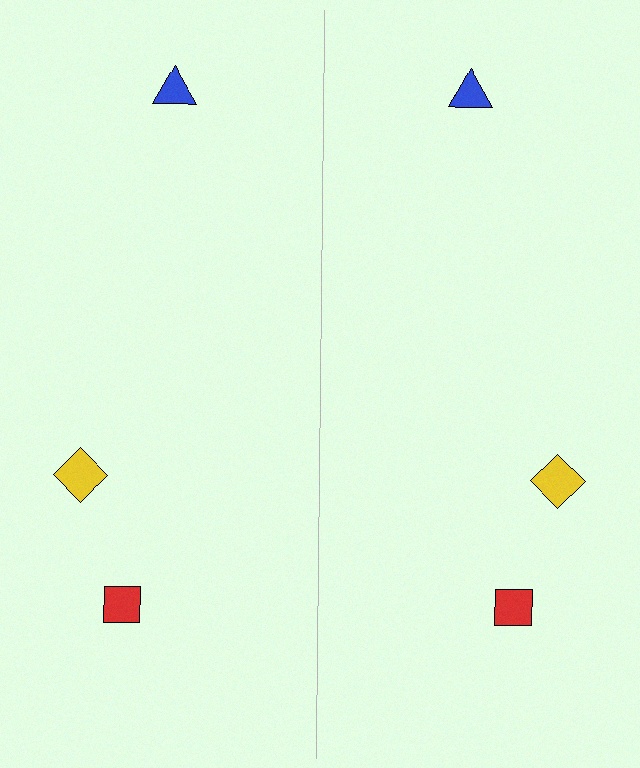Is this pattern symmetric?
Yes, this pattern has bilateral (reflection) symmetry.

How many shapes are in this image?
There are 6 shapes in this image.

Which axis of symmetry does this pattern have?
The pattern has a vertical axis of symmetry running through the center of the image.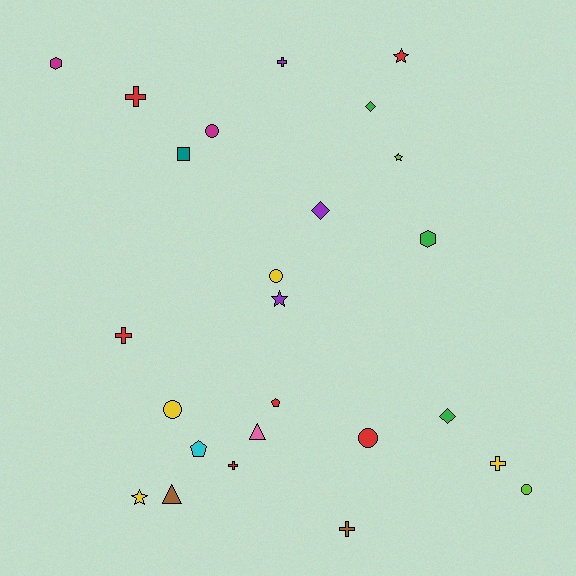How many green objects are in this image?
There are 3 green objects.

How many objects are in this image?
There are 25 objects.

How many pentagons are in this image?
There are 2 pentagons.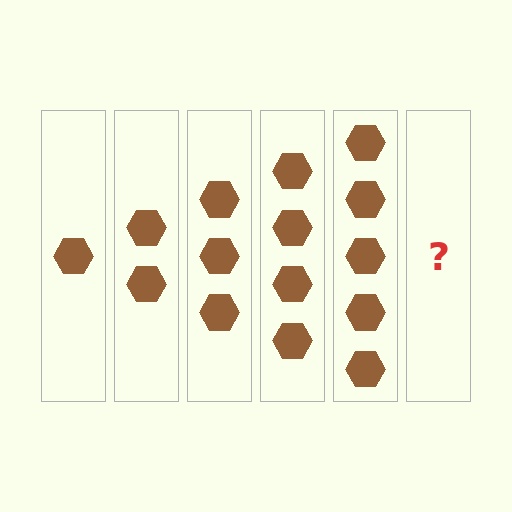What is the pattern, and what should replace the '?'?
The pattern is that each step adds one more hexagon. The '?' should be 6 hexagons.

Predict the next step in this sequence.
The next step is 6 hexagons.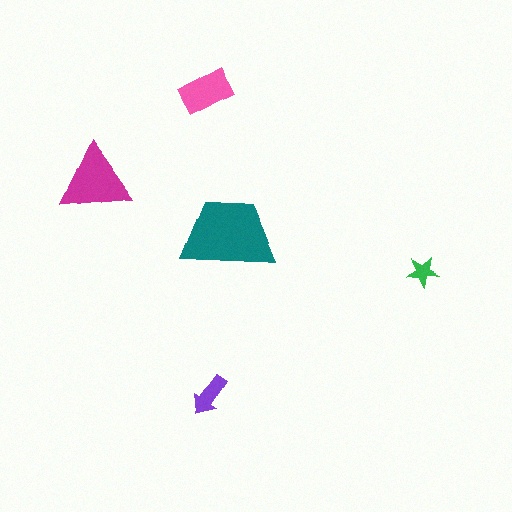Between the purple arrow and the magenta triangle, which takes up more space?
The magenta triangle.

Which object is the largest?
The teal trapezoid.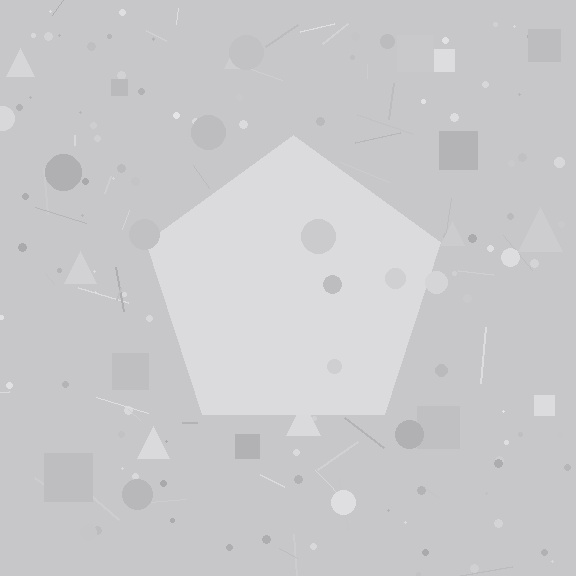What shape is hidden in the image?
A pentagon is hidden in the image.